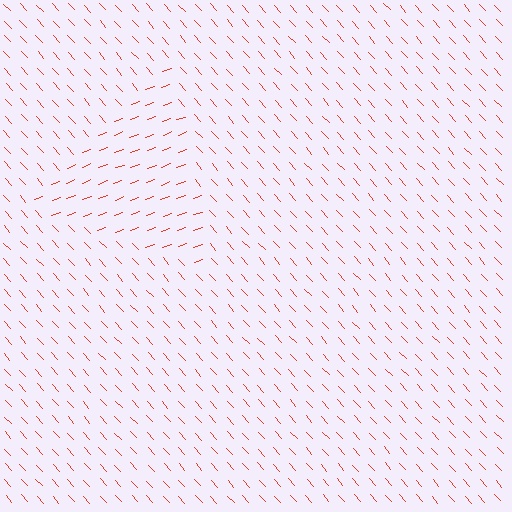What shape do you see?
I see a triangle.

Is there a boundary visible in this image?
Yes, there is a texture boundary formed by a change in line orientation.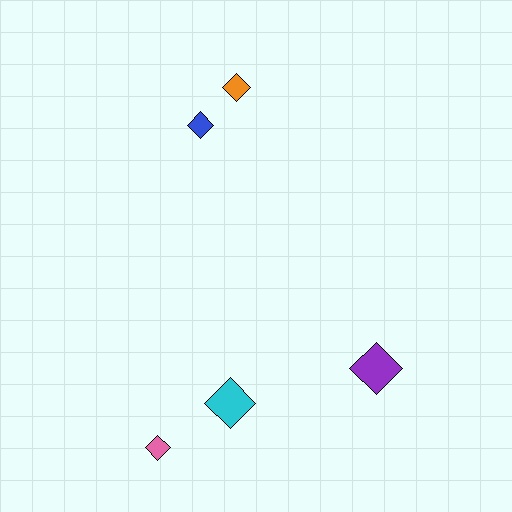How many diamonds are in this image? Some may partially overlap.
There are 5 diamonds.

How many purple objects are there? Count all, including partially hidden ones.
There is 1 purple object.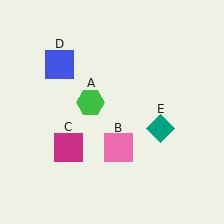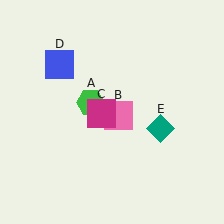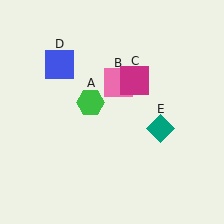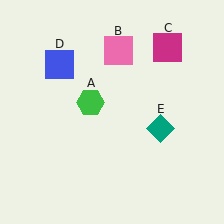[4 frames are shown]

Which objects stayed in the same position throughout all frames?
Green hexagon (object A) and blue square (object D) and teal diamond (object E) remained stationary.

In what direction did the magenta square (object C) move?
The magenta square (object C) moved up and to the right.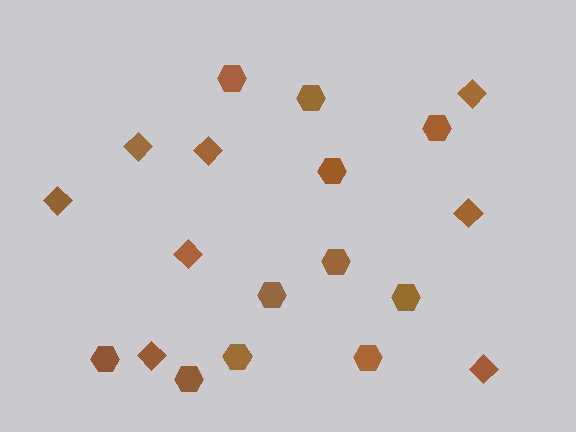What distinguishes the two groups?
There are 2 groups: one group of diamonds (8) and one group of hexagons (11).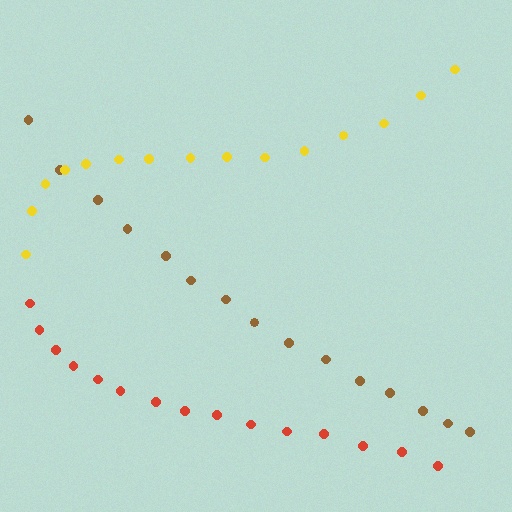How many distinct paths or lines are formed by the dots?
There are 3 distinct paths.